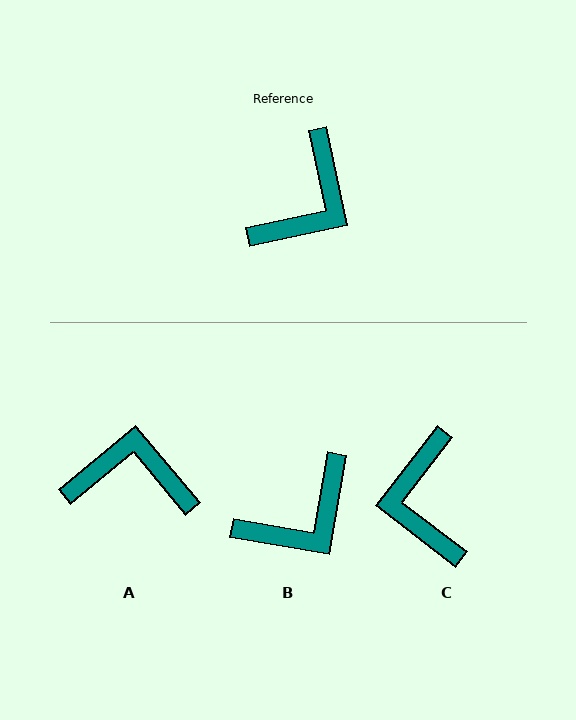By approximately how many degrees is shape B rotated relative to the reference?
Approximately 22 degrees clockwise.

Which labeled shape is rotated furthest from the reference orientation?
C, about 140 degrees away.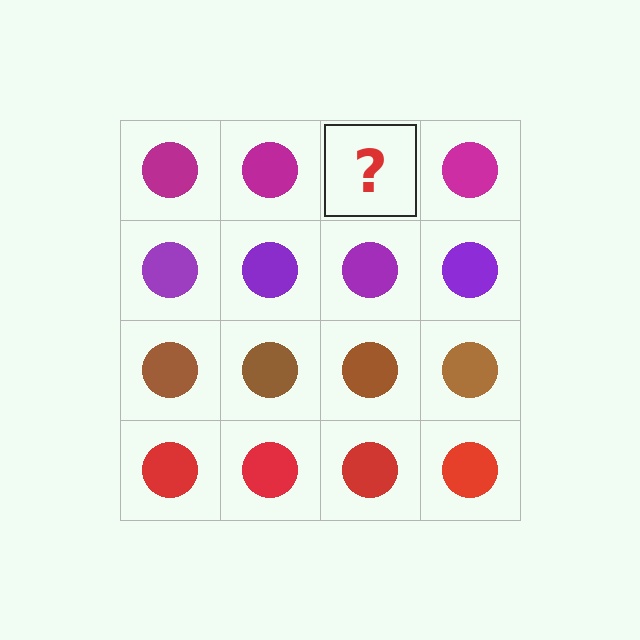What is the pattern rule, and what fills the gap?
The rule is that each row has a consistent color. The gap should be filled with a magenta circle.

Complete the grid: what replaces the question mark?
The question mark should be replaced with a magenta circle.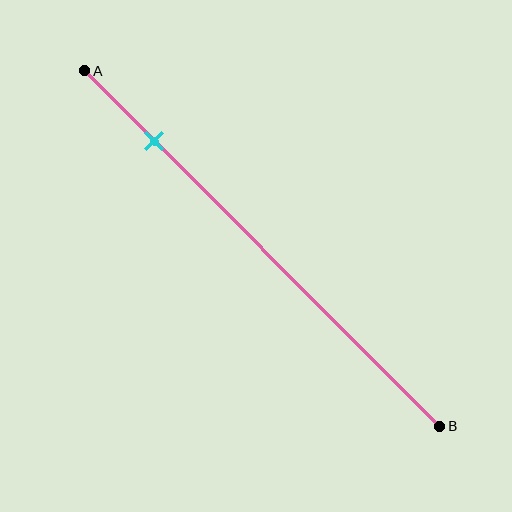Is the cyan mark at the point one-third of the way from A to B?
No, the mark is at about 20% from A, not at the 33% one-third point.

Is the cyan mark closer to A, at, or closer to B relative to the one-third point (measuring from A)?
The cyan mark is closer to point A than the one-third point of segment AB.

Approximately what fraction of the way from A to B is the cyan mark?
The cyan mark is approximately 20% of the way from A to B.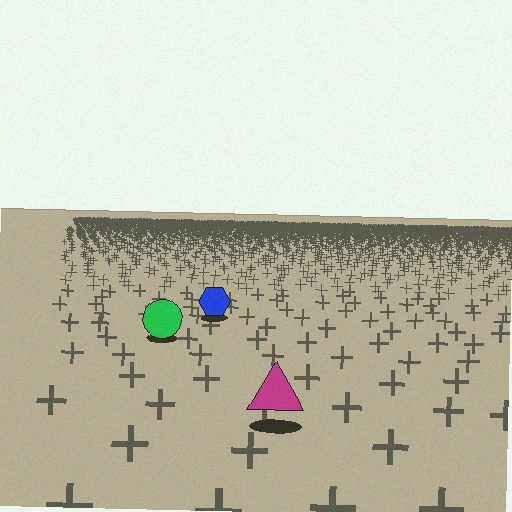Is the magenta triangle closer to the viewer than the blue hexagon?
Yes. The magenta triangle is closer — you can tell from the texture gradient: the ground texture is coarser near it.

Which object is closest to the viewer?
The magenta triangle is closest. The texture marks near it are larger and more spread out.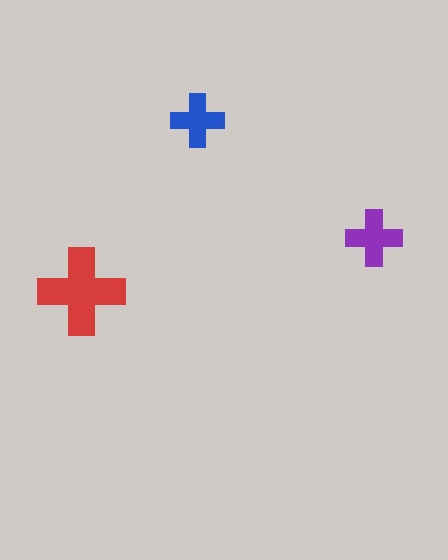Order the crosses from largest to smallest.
the red one, the purple one, the blue one.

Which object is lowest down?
The red cross is bottommost.